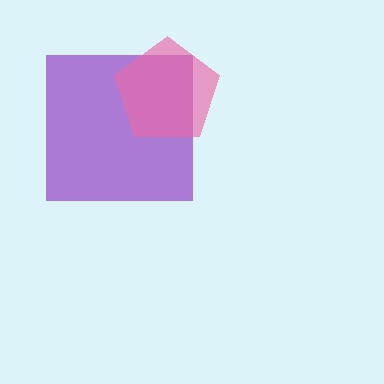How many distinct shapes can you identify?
There are 2 distinct shapes: a purple square, a pink pentagon.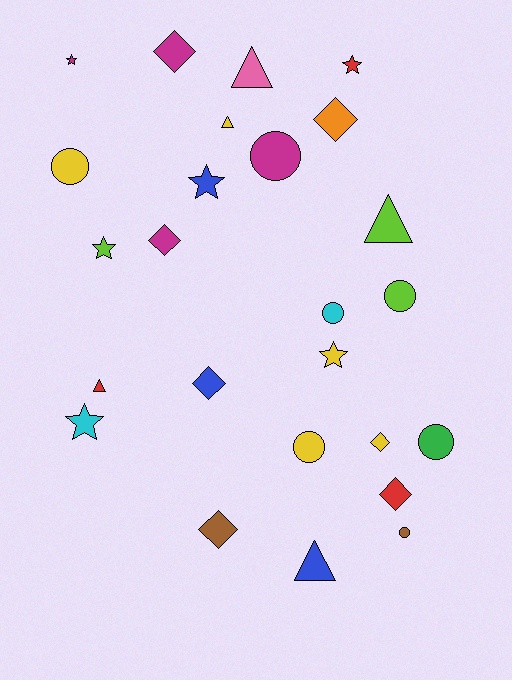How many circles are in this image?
There are 7 circles.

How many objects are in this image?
There are 25 objects.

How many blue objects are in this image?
There are 3 blue objects.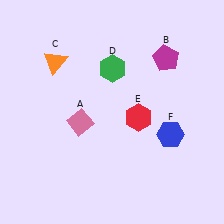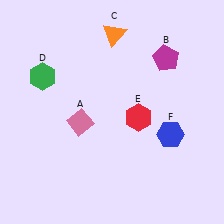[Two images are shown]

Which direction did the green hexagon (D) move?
The green hexagon (D) moved left.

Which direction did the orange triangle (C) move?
The orange triangle (C) moved right.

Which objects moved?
The objects that moved are: the orange triangle (C), the green hexagon (D).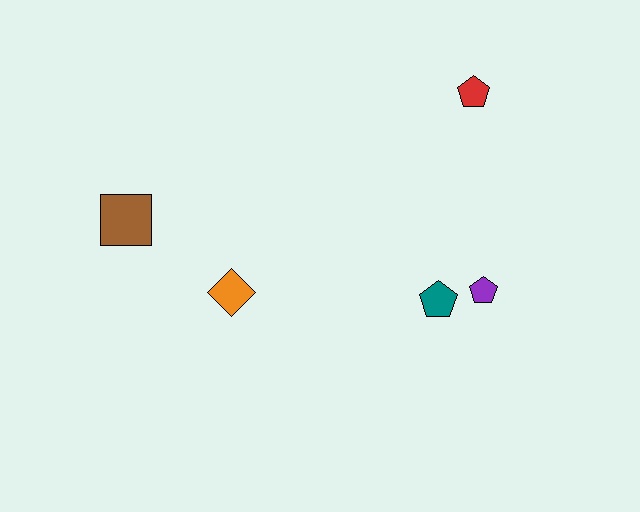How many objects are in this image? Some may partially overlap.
There are 5 objects.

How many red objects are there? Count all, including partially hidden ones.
There is 1 red object.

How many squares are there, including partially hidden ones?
There is 1 square.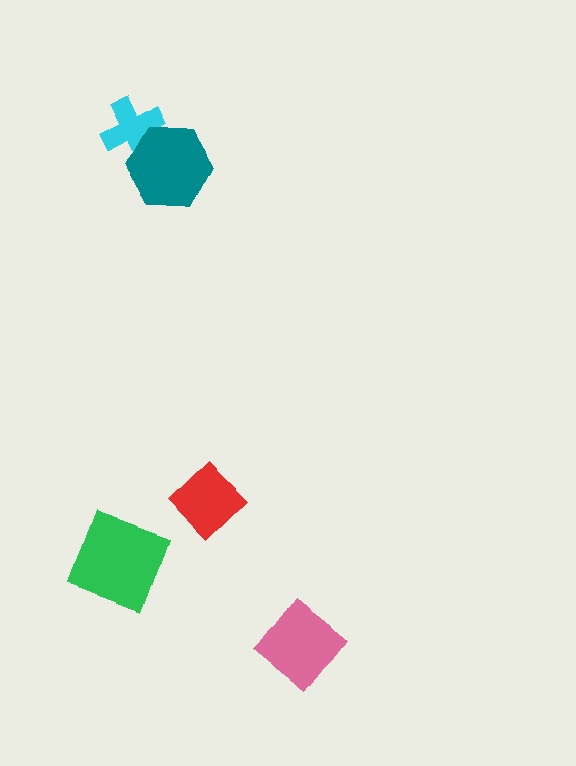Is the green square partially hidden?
No, no other shape covers it.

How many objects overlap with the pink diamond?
0 objects overlap with the pink diamond.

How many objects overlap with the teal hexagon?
1 object overlaps with the teal hexagon.